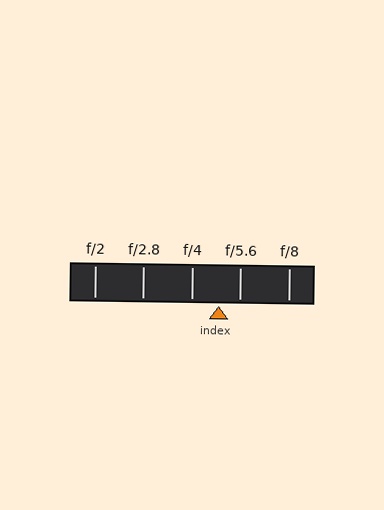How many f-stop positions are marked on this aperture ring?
There are 5 f-stop positions marked.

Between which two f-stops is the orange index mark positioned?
The index mark is between f/4 and f/5.6.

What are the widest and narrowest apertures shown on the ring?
The widest aperture shown is f/2 and the narrowest is f/8.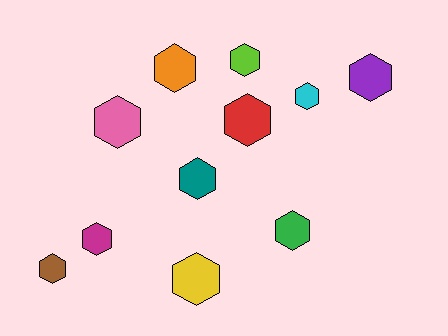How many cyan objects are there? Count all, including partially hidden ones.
There is 1 cyan object.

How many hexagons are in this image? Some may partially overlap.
There are 11 hexagons.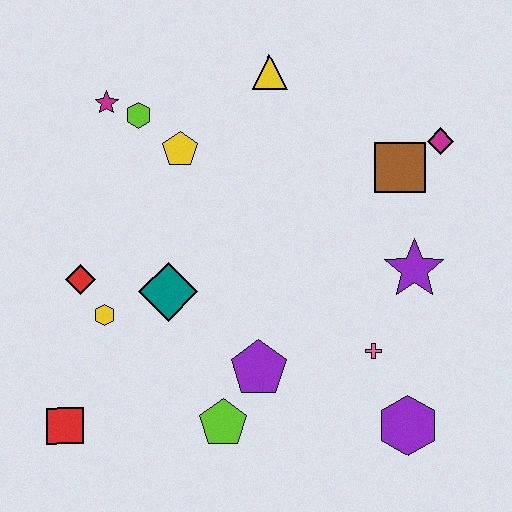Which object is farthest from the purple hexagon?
The magenta star is farthest from the purple hexagon.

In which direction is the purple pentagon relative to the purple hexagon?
The purple pentagon is to the left of the purple hexagon.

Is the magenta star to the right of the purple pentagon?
No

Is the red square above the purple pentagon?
No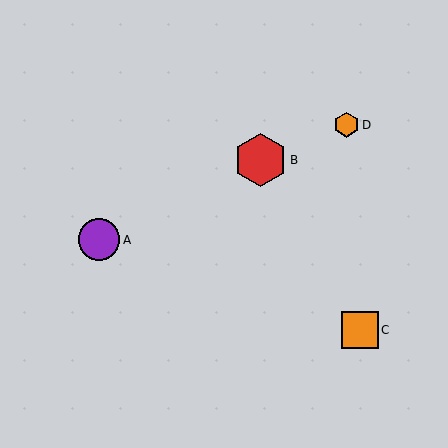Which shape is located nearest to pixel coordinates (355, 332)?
The orange square (labeled C) at (360, 330) is nearest to that location.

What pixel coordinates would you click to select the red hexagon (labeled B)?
Click at (260, 160) to select the red hexagon B.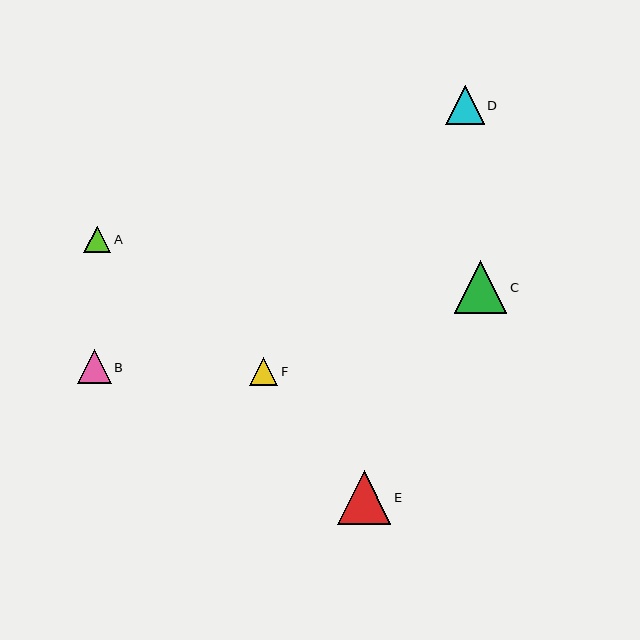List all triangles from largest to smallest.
From largest to smallest: E, C, D, B, F, A.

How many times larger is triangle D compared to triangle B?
Triangle D is approximately 1.1 times the size of triangle B.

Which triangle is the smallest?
Triangle A is the smallest with a size of approximately 27 pixels.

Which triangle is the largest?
Triangle E is the largest with a size of approximately 54 pixels.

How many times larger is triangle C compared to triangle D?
Triangle C is approximately 1.3 times the size of triangle D.